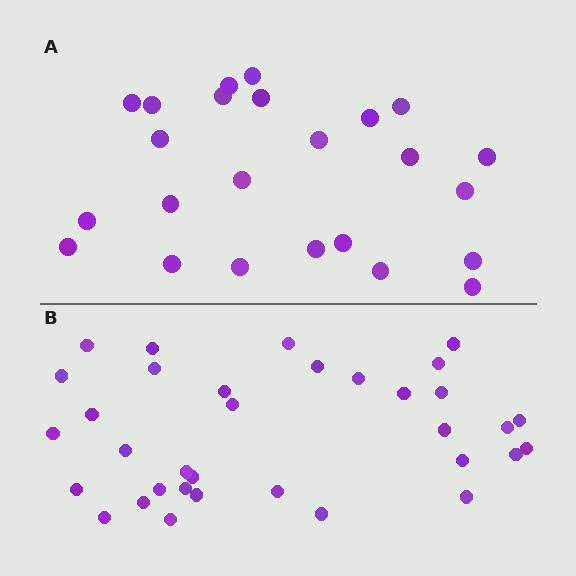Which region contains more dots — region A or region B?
Region B (the bottom region) has more dots.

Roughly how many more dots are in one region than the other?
Region B has roughly 10 or so more dots than region A.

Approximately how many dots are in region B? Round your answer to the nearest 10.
About 30 dots. (The exact count is 34, which rounds to 30.)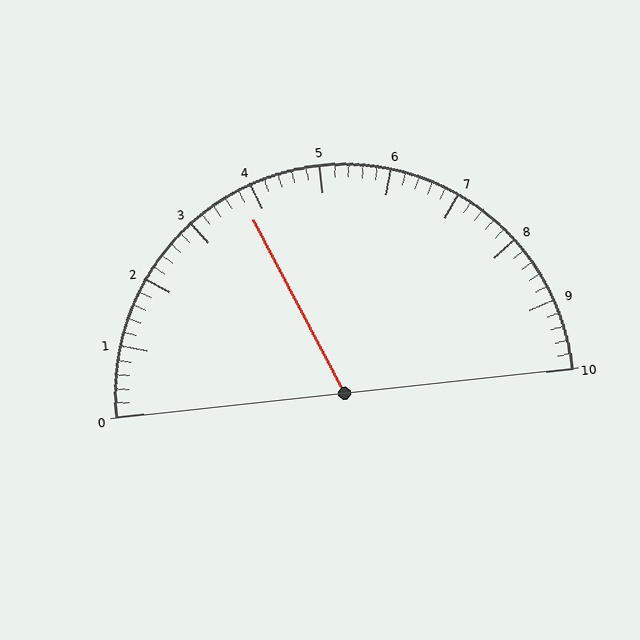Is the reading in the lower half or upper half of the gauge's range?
The reading is in the lower half of the range (0 to 10).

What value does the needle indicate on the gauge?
The needle indicates approximately 3.8.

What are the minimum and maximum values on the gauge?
The gauge ranges from 0 to 10.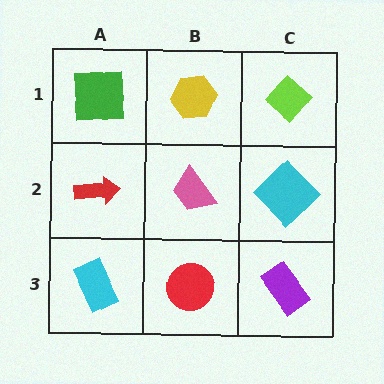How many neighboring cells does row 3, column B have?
3.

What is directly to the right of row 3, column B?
A purple rectangle.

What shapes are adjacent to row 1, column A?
A red arrow (row 2, column A), a yellow hexagon (row 1, column B).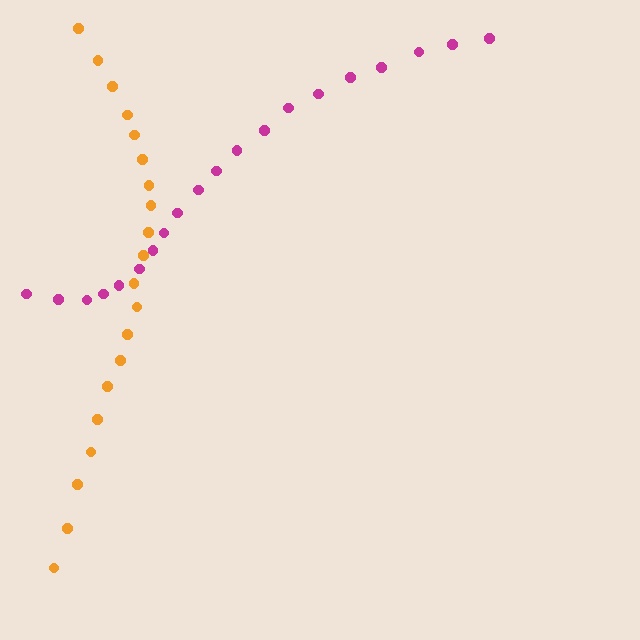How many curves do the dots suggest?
There are 2 distinct paths.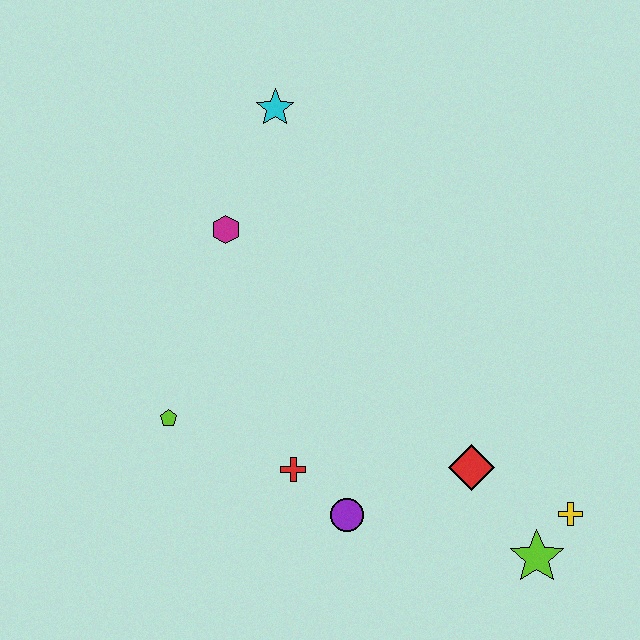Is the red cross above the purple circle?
Yes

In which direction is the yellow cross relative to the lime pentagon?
The yellow cross is to the right of the lime pentagon.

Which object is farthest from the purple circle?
The cyan star is farthest from the purple circle.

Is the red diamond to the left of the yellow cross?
Yes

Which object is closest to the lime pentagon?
The red cross is closest to the lime pentagon.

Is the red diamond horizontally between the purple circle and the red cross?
No